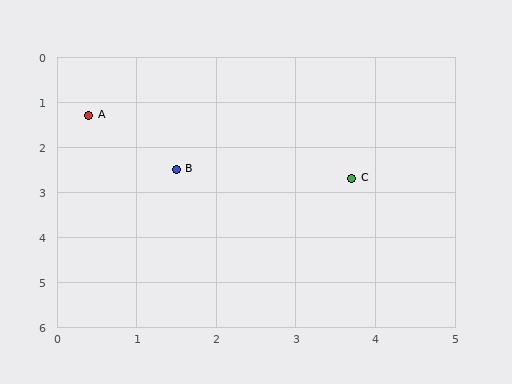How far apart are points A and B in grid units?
Points A and B are about 1.6 grid units apart.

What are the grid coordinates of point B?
Point B is at approximately (1.5, 2.5).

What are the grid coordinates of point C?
Point C is at approximately (3.7, 2.7).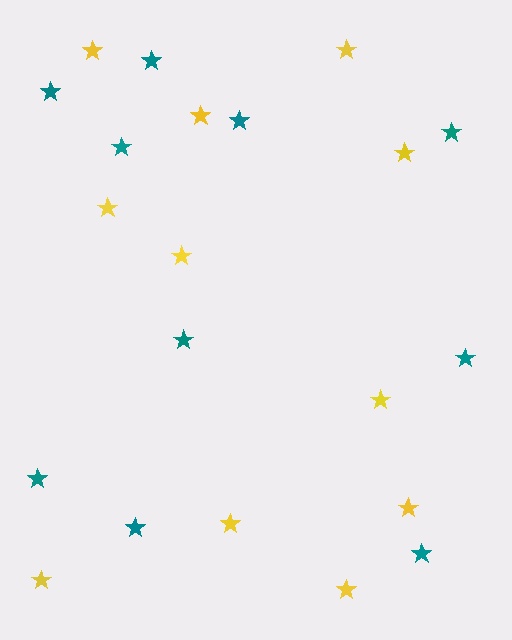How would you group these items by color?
There are 2 groups: one group of teal stars (10) and one group of yellow stars (11).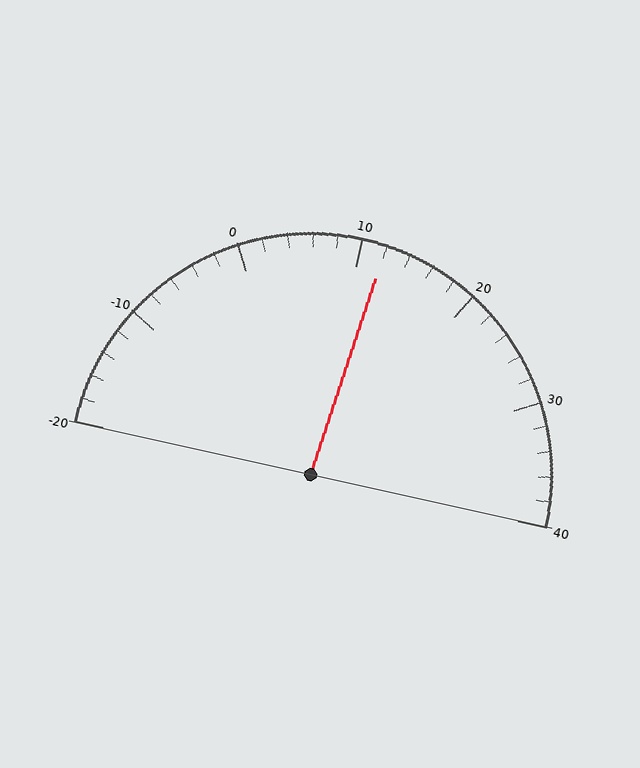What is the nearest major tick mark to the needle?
The nearest major tick mark is 10.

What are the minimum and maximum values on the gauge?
The gauge ranges from -20 to 40.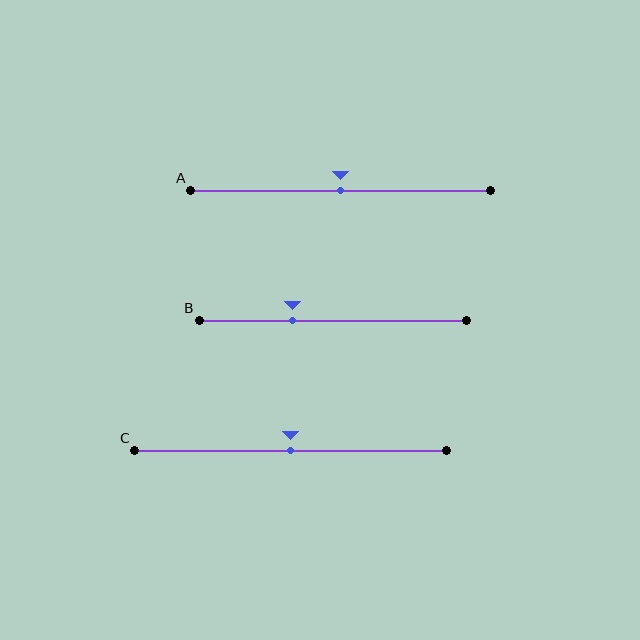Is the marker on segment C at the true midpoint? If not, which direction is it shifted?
Yes, the marker on segment C is at the true midpoint.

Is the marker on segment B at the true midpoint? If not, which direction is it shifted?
No, the marker on segment B is shifted to the left by about 15% of the segment length.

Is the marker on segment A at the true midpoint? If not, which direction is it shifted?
Yes, the marker on segment A is at the true midpoint.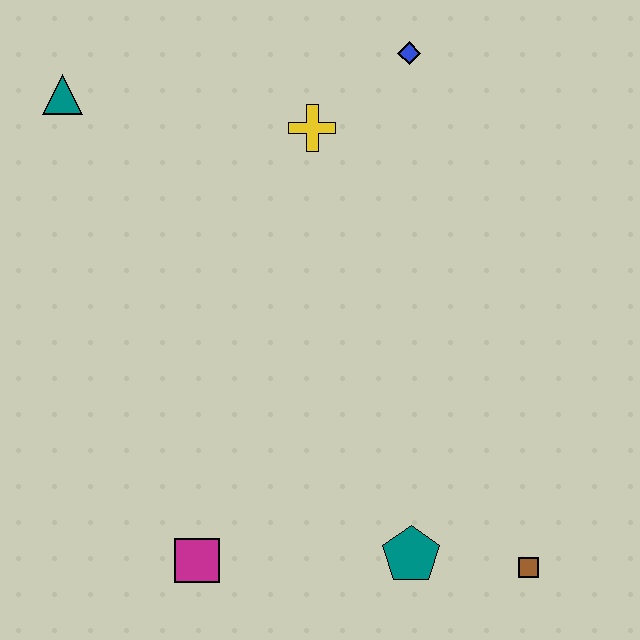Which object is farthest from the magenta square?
The blue diamond is farthest from the magenta square.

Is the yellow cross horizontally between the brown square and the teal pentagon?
No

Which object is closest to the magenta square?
The teal pentagon is closest to the magenta square.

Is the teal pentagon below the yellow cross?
Yes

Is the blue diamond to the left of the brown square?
Yes